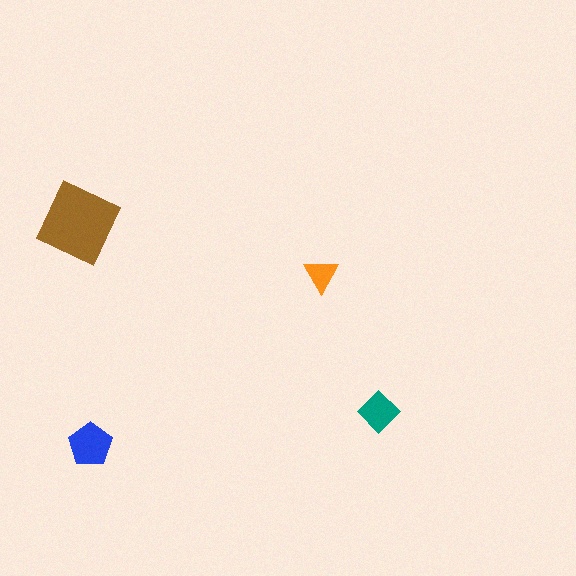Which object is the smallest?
The orange triangle.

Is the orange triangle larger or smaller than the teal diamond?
Smaller.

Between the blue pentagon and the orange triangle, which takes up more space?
The blue pentagon.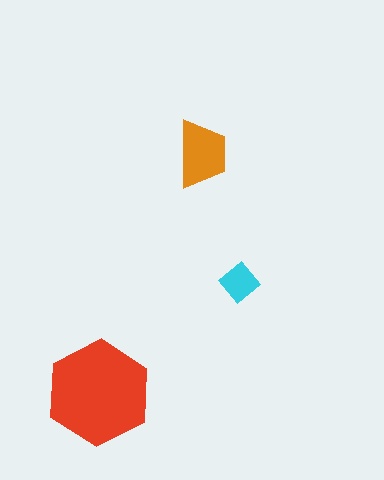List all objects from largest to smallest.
The red hexagon, the orange trapezoid, the cyan diamond.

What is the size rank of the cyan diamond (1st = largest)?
3rd.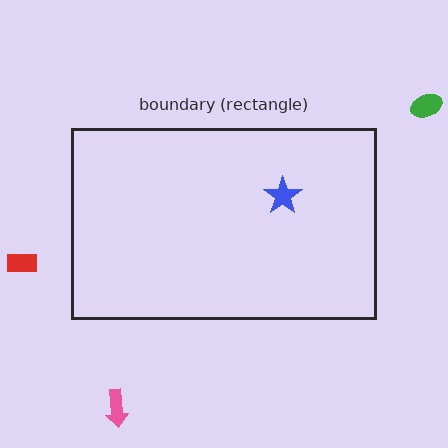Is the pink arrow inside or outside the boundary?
Outside.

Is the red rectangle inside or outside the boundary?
Outside.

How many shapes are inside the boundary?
1 inside, 3 outside.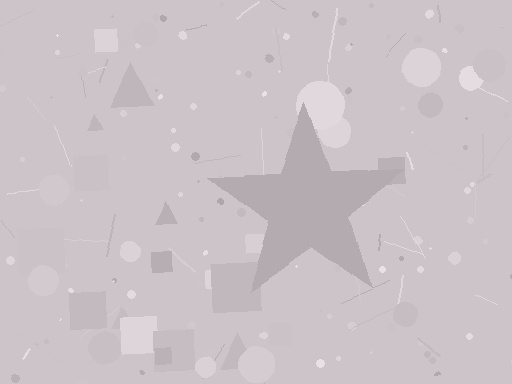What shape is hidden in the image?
A star is hidden in the image.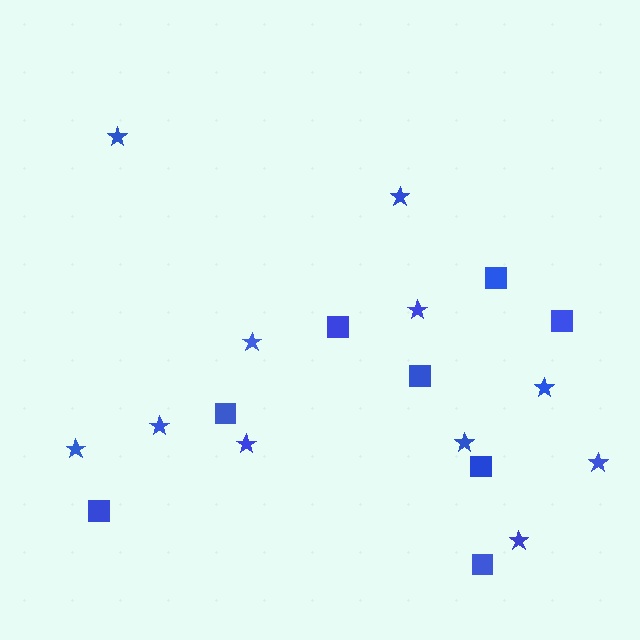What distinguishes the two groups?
There are 2 groups: one group of stars (11) and one group of squares (8).